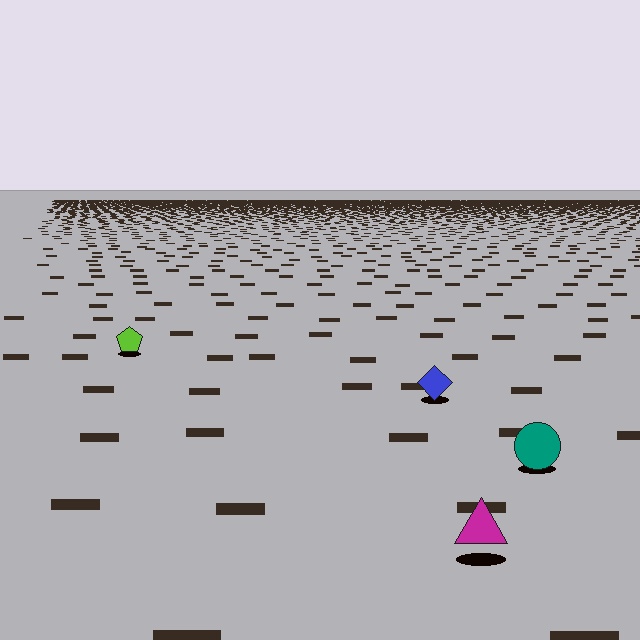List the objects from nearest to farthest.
From nearest to farthest: the magenta triangle, the teal circle, the blue diamond, the lime pentagon.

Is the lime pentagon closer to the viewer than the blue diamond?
No. The blue diamond is closer — you can tell from the texture gradient: the ground texture is coarser near it.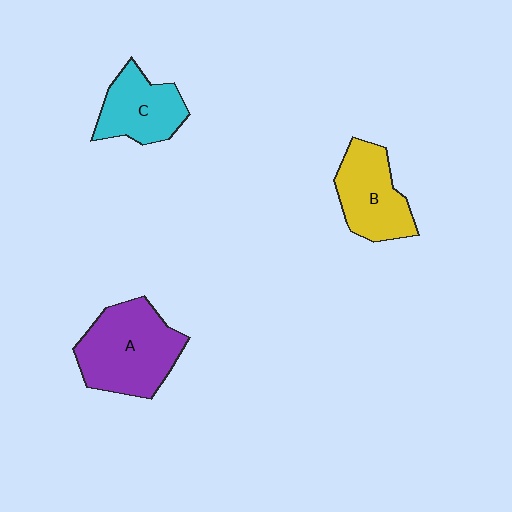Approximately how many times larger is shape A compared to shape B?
Approximately 1.4 times.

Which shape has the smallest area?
Shape C (cyan).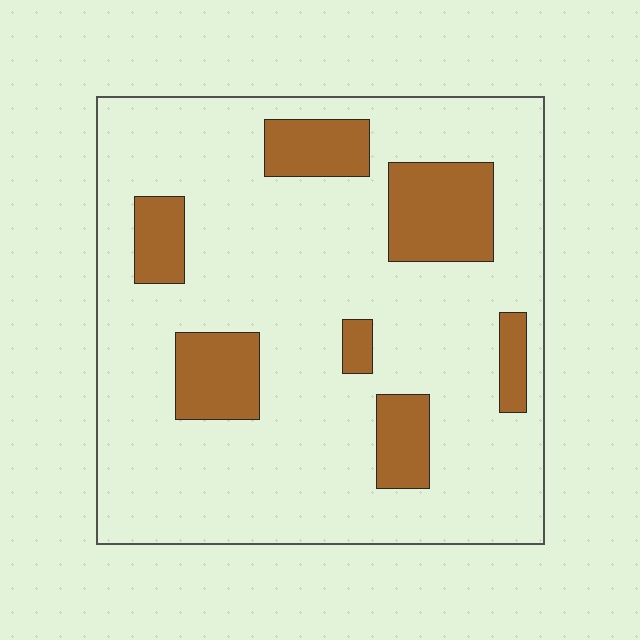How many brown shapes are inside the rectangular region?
7.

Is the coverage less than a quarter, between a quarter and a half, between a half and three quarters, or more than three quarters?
Less than a quarter.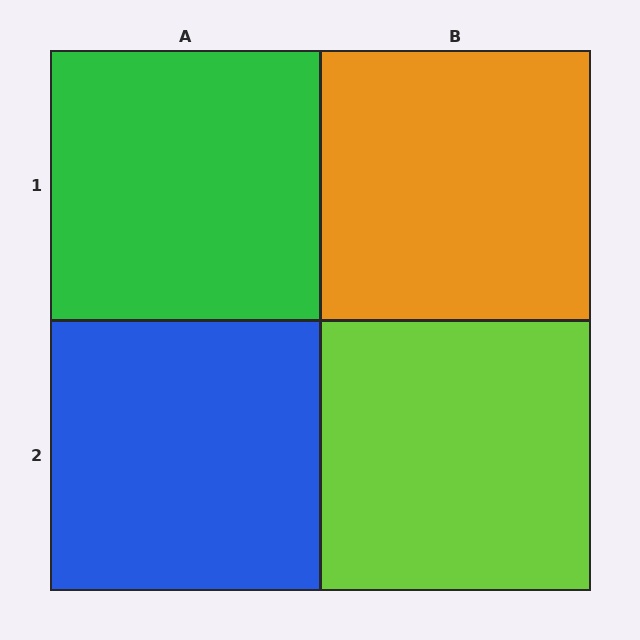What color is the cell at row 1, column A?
Green.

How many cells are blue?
1 cell is blue.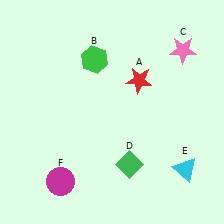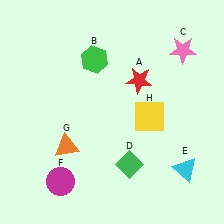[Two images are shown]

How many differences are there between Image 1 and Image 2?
There are 2 differences between the two images.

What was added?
An orange triangle (G), a yellow square (H) were added in Image 2.